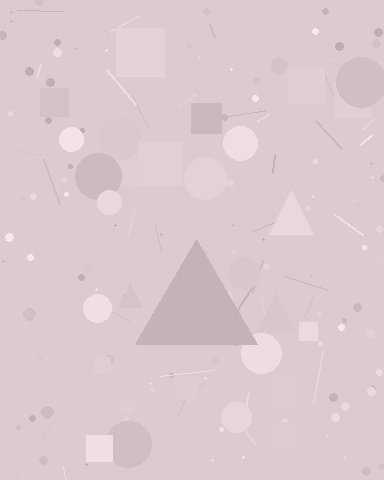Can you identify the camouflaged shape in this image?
The camouflaged shape is a triangle.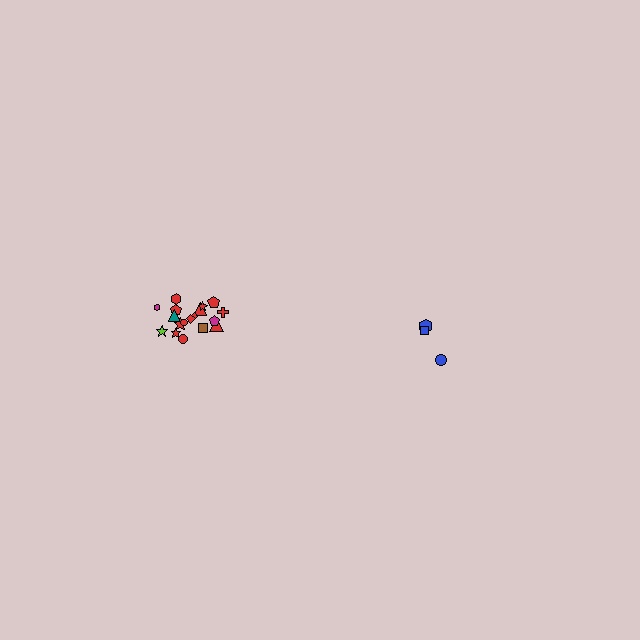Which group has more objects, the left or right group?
The left group.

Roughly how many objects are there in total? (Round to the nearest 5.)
Roughly 20 objects in total.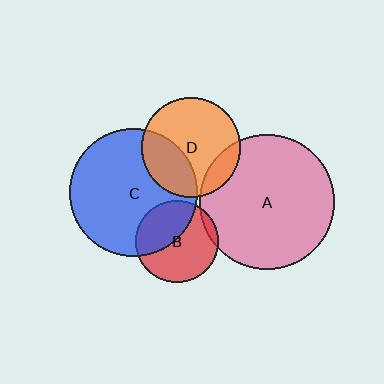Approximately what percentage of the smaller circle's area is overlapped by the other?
Approximately 40%.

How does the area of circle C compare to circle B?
Approximately 2.4 times.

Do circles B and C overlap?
Yes.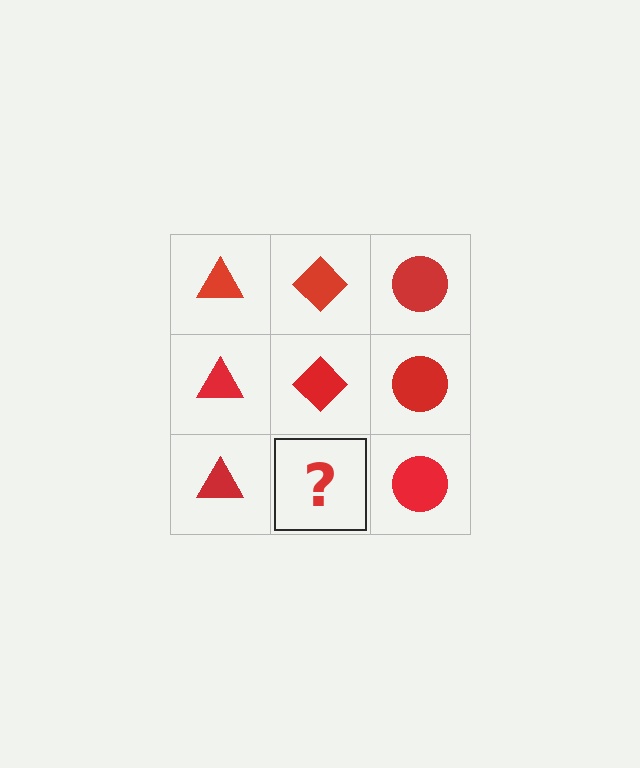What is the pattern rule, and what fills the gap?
The rule is that each column has a consistent shape. The gap should be filled with a red diamond.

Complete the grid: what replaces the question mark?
The question mark should be replaced with a red diamond.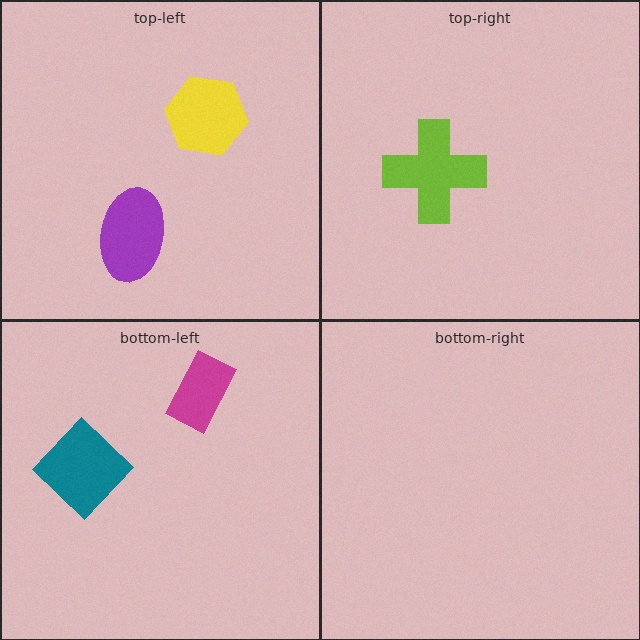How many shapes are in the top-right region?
1.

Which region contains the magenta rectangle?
The bottom-left region.